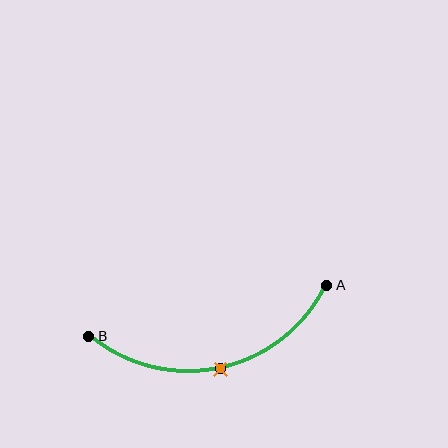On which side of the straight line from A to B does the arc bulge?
The arc bulges below the straight line connecting A and B.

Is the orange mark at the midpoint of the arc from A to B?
Yes. The orange mark lies on the arc at equal arc-length from both A and B — it is the arc midpoint.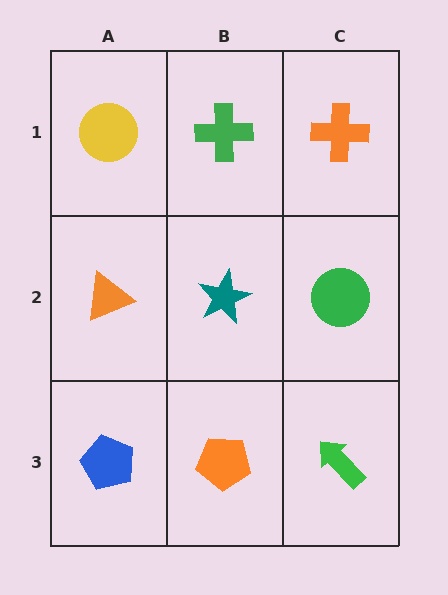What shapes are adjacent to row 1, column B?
A teal star (row 2, column B), a yellow circle (row 1, column A), an orange cross (row 1, column C).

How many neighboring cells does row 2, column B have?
4.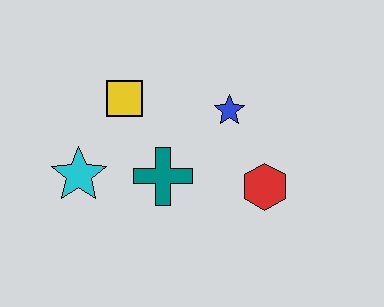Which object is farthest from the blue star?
The cyan star is farthest from the blue star.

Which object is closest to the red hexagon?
The blue star is closest to the red hexagon.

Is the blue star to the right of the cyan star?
Yes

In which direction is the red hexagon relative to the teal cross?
The red hexagon is to the right of the teal cross.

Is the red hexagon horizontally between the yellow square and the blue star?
No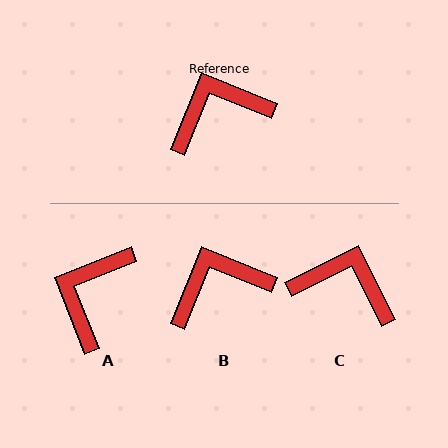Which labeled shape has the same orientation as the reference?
B.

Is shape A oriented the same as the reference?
No, it is off by about 44 degrees.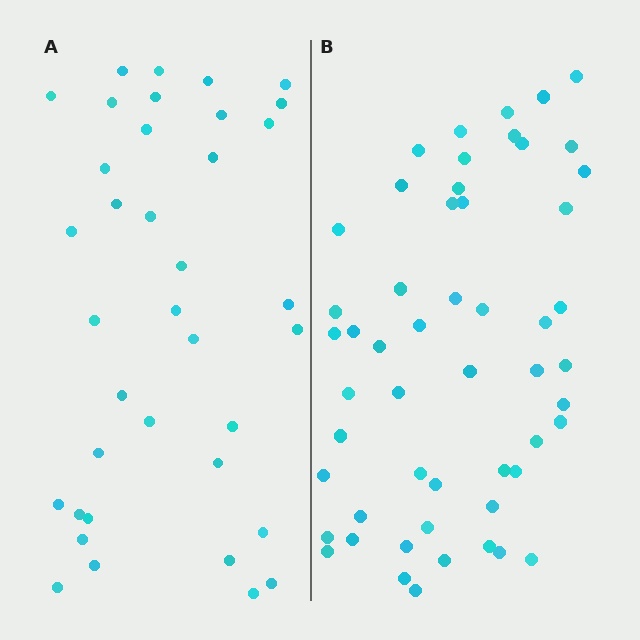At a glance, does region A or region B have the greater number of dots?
Region B (the right region) has more dots.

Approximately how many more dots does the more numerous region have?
Region B has approximately 15 more dots than region A.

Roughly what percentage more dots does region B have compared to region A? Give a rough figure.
About 45% more.